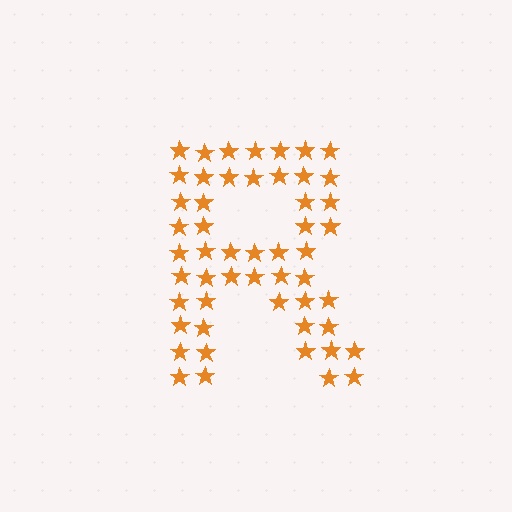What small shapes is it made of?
It is made of small stars.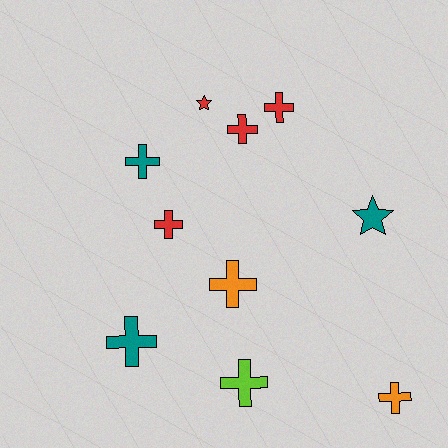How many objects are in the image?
There are 10 objects.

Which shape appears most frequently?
Cross, with 8 objects.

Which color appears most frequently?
Red, with 4 objects.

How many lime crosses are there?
There is 1 lime cross.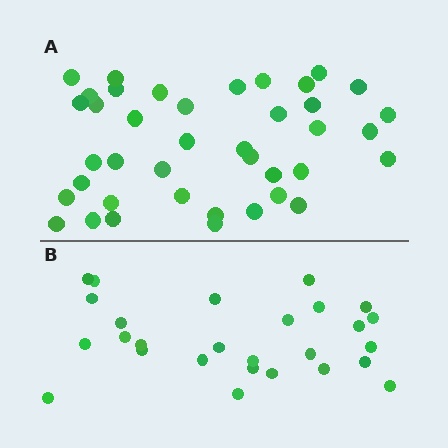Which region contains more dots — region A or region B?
Region A (the top region) has more dots.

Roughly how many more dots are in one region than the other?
Region A has approximately 15 more dots than region B.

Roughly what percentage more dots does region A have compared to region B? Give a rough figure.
About 50% more.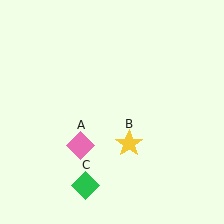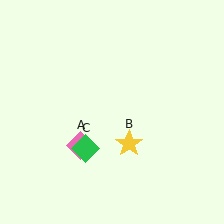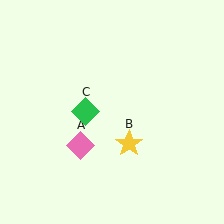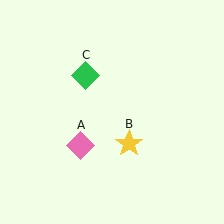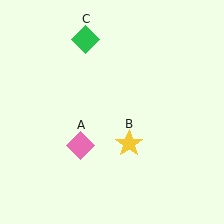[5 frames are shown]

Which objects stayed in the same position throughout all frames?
Pink diamond (object A) and yellow star (object B) remained stationary.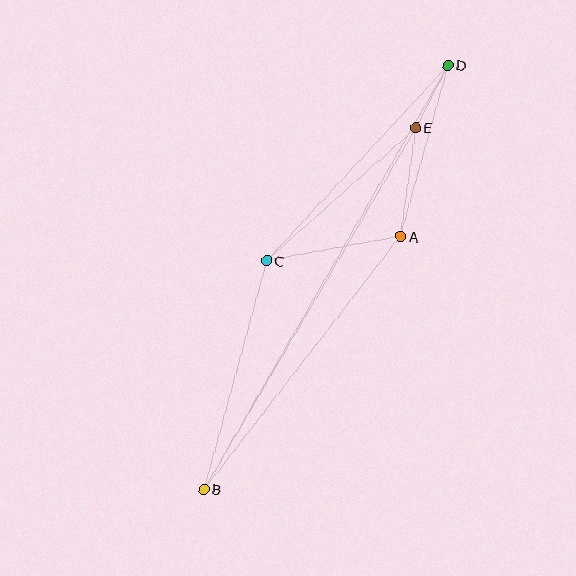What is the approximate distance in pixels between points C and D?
The distance between C and D is approximately 267 pixels.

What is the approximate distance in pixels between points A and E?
The distance between A and E is approximately 110 pixels.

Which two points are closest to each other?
Points D and E are closest to each other.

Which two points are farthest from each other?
Points B and D are farthest from each other.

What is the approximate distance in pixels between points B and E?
The distance between B and E is approximately 419 pixels.